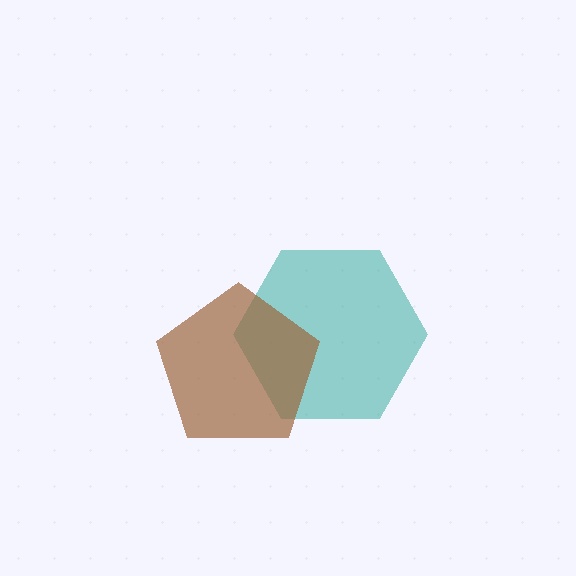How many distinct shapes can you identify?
There are 2 distinct shapes: a teal hexagon, a brown pentagon.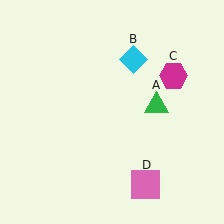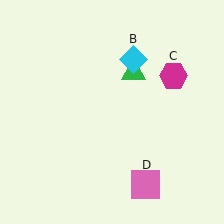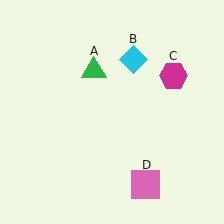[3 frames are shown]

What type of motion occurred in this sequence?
The green triangle (object A) rotated counterclockwise around the center of the scene.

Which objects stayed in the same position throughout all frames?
Cyan diamond (object B) and magenta hexagon (object C) and pink square (object D) remained stationary.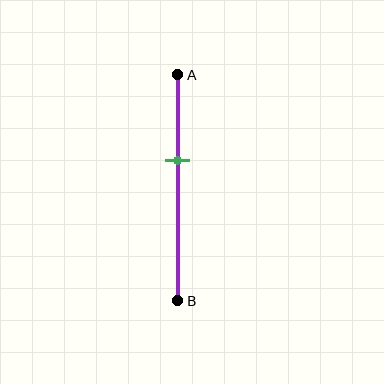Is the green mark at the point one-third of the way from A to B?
No, the mark is at about 40% from A, not at the 33% one-third point.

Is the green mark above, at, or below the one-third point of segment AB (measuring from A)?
The green mark is below the one-third point of segment AB.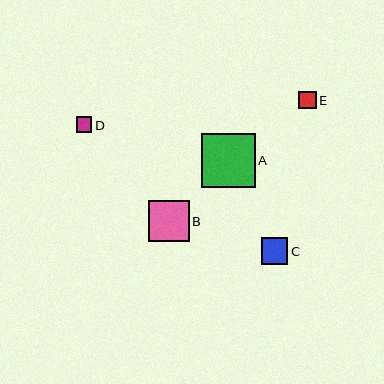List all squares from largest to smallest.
From largest to smallest: A, B, C, E, D.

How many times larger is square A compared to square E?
Square A is approximately 3.0 times the size of square E.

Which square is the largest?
Square A is the largest with a size of approximately 54 pixels.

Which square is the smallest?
Square D is the smallest with a size of approximately 16 pixels.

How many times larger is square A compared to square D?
Square A is approximately 3.4 times the size of square D.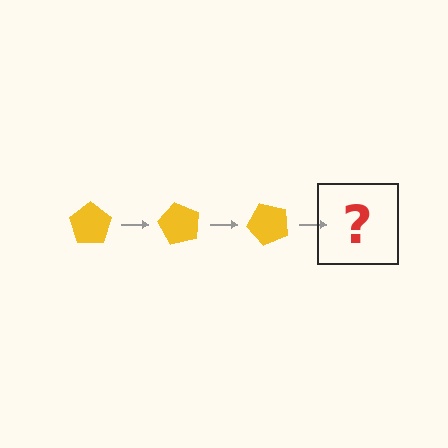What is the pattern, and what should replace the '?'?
The pattern is that the pentagon rotates 60 degrees each step. The '?' should be a yellow pentagon rotated 180 degrees.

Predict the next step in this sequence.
The next step is a yellow pentagon rotated 180 degrees.